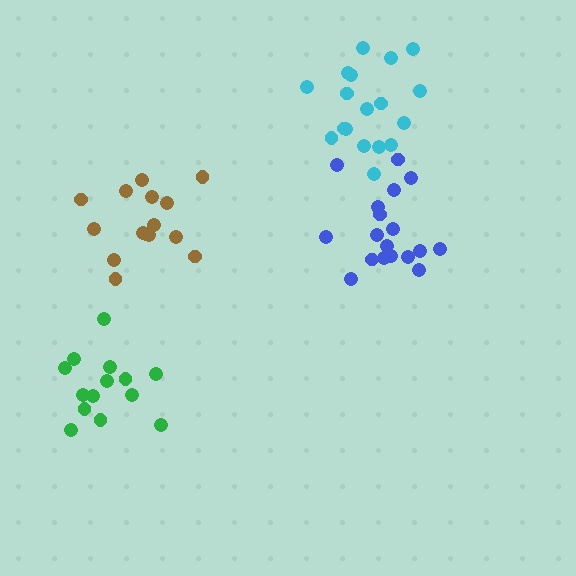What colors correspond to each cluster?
The clusters are colored: brown, blue, green, cyan.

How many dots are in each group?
Group 1: 15 dots, Group 2: 18 dots, Group 3: 14 dots, Group 4: 18 dots (65 total).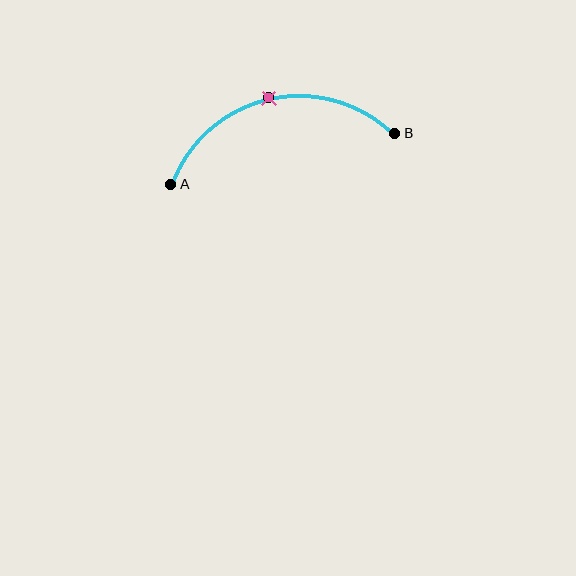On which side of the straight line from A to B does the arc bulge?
The arc bulges above the straight line connecting A and B.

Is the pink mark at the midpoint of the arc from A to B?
Yes. The pink mark lies on the arc at equal arc-length from both A and B — it is the arc midpoint.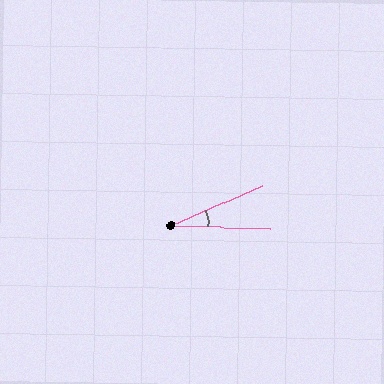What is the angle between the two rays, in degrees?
Approximately 25 degrees.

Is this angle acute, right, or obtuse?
It is acute.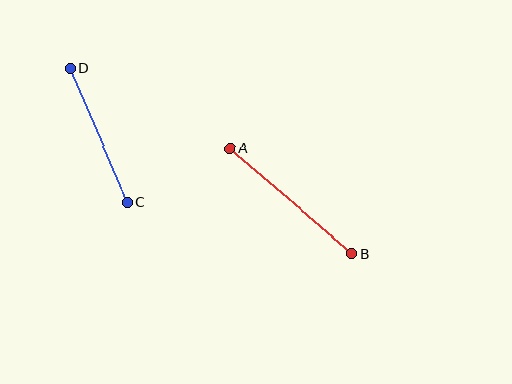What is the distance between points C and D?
The distance is approximately 145 pixels.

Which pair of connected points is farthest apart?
Points A and B are farthest apart.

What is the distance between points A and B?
The distance is approximately 162 pixels.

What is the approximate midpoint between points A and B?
The midpoint is at approximately (291, 201) pixels.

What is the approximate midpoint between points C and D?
The midpoint is at approximately (99, 135) pixels.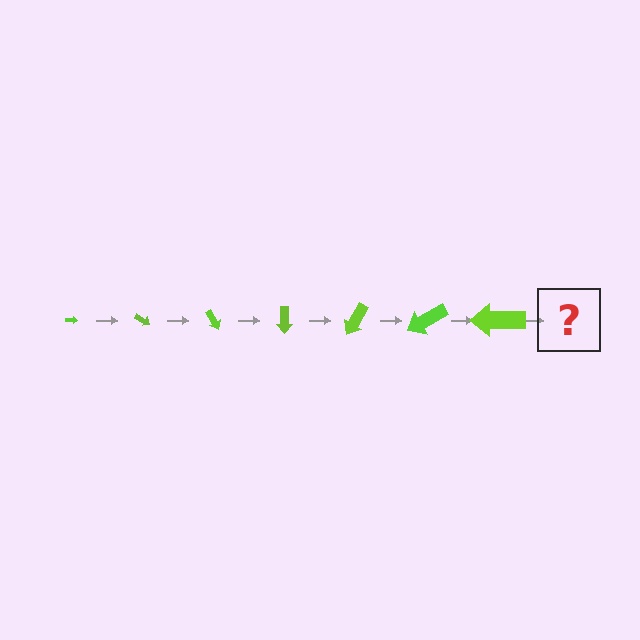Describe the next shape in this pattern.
It should be an arrow, larger than the previous one and rotated 210 degrees from the start.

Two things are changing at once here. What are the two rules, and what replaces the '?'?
The two rules are that the arrow grows larger each step and it rotates 30 degrees each step. The '?' should be an arrow, larger than the previous one and rotated 210 degrees from the start.